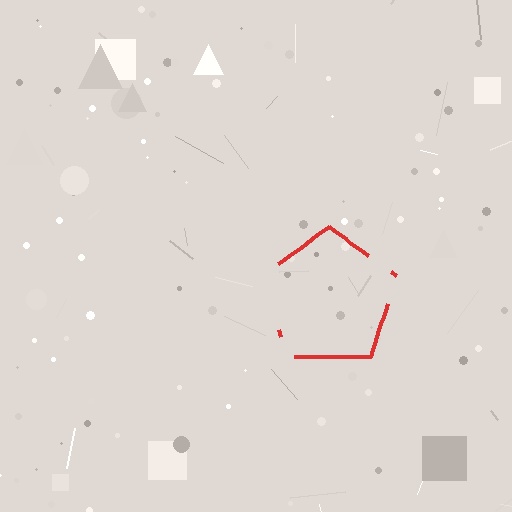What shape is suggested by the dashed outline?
The dashed outline suggests a pentagon.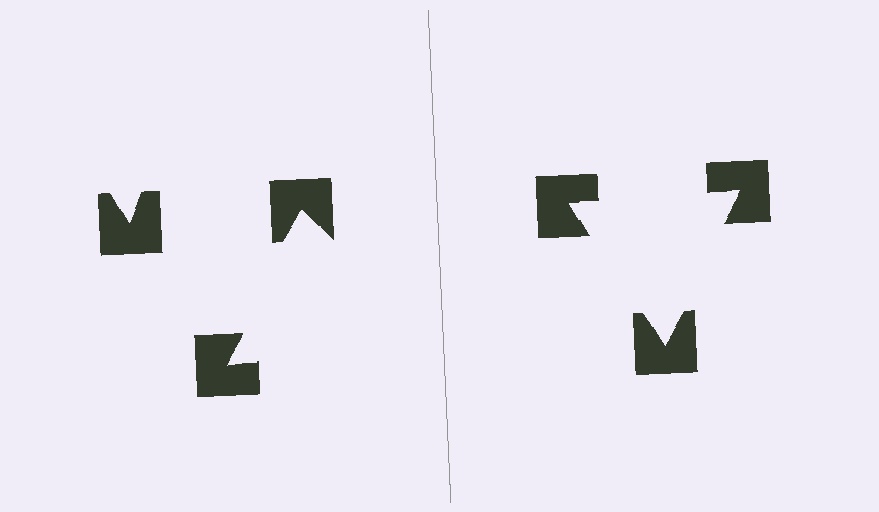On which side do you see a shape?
An illusory triangle appears on the right side. On the left side the wedge cuts are rotated, so no coherent shape forms.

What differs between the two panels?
The notched squares are positioned identically on both sides; only the wedge orientations differ. On the right they align to a triangle; on the left they are misaligned.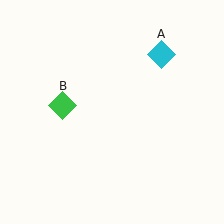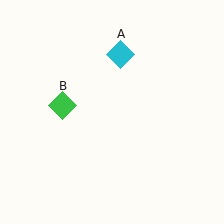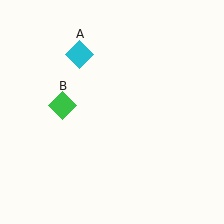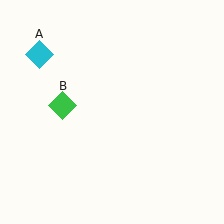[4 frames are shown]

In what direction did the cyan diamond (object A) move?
The cyan diamond (object A) moved left.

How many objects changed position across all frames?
1 object changed position: cyan diamond (object A).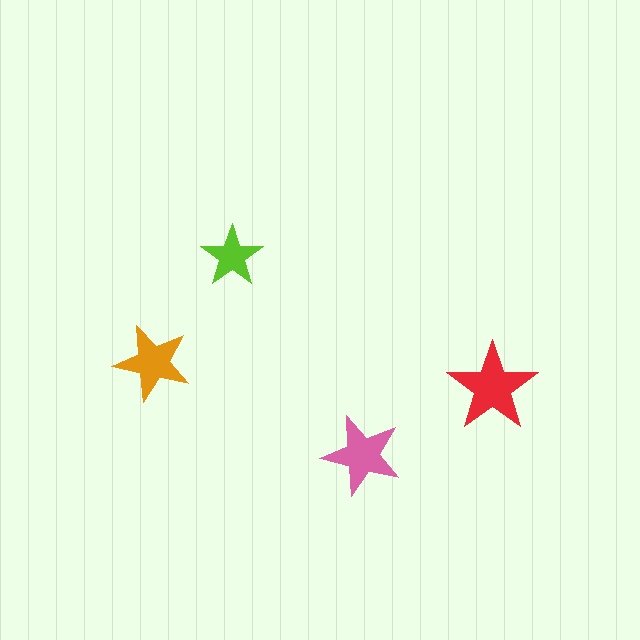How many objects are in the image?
There are 4 objects in the image.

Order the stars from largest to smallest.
the red one, the pink one, the orange one, the lime one.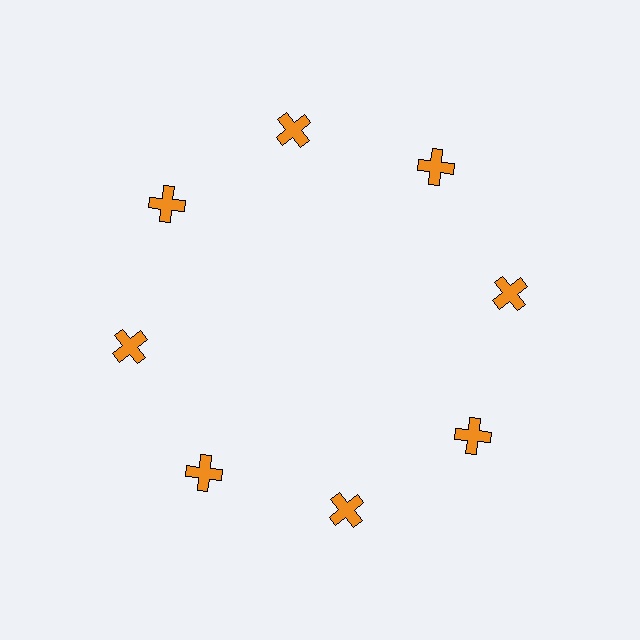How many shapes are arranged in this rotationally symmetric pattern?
There are 8 shapes, arranged in 8 groups of 1.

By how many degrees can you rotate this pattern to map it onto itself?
The pattern maps onto itself every 45 degrees of rotation.